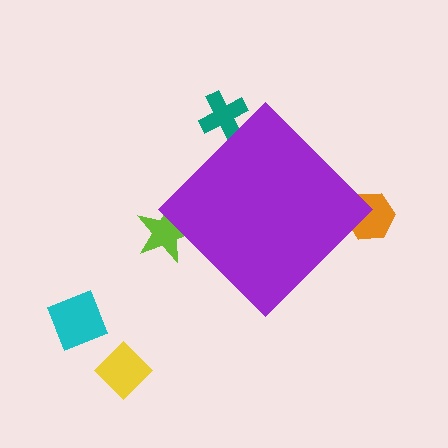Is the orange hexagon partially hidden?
Yes, the orange hexagon is partially hidden behind the purple diamond.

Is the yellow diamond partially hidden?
No, the yellow diamond is fully visible.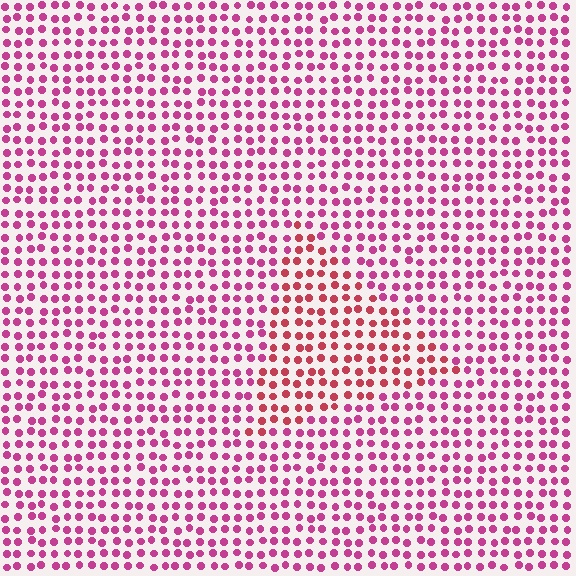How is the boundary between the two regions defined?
The boundary is defined purely by a slight shift in hue (about 28 degrees). Spacing, size, and orientation are identical on both sides.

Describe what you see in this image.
The image is filled with small magenta elements in a uniform arrangement. A triangle-shaped region is visible where the elements are tinted to a slightly different hue, forming a subtle color boundary.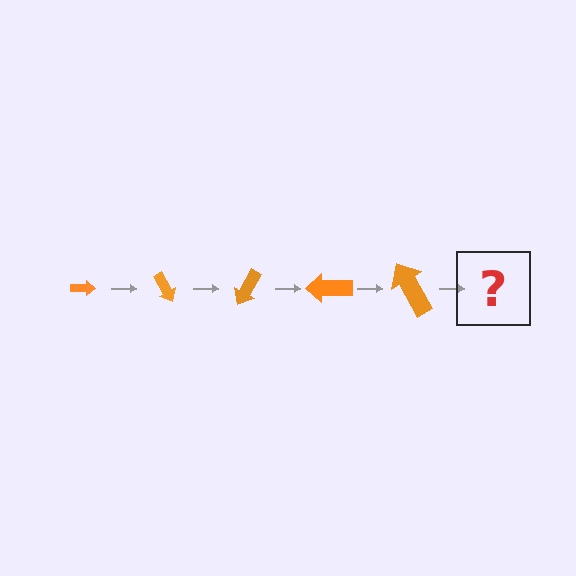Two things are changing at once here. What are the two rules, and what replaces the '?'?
The two rules are that the arrow grows larger each step and it rotates 60 degrees each step. The '?' should be an arrow, larger than the previous one and rotated 300 degrees from the start.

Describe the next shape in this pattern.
It should be an arrow, larger than the previous one and rotated 300 degrees from the start.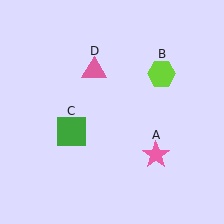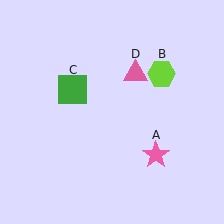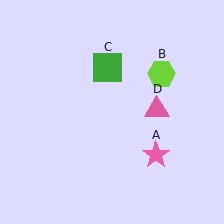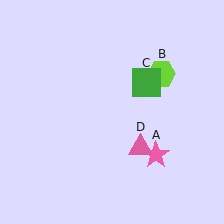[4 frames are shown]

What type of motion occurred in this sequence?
The green square (object C), pink triangle (object D) rotated clockwise around the center of the scene.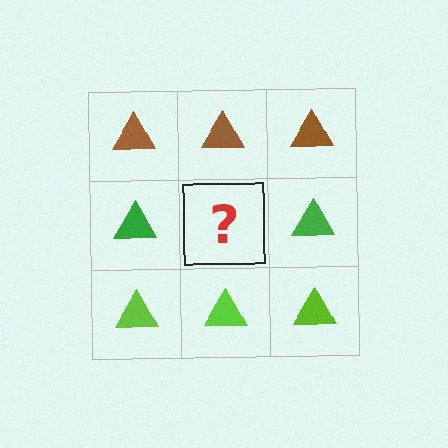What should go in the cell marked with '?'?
The missing cell should contain a green triangle.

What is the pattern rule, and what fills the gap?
The rule is that each row has a consistent color. The gap should be filled with a green triangle.